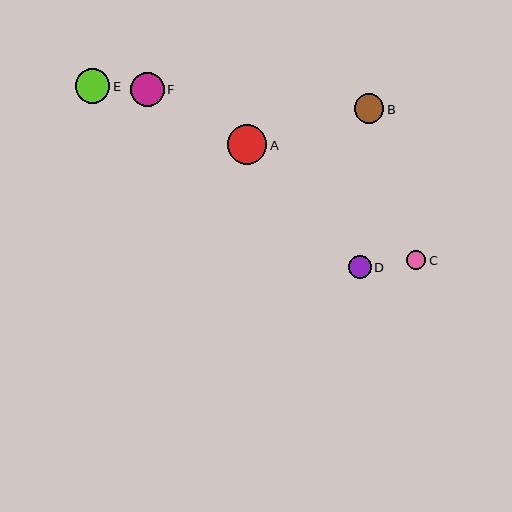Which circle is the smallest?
Circle C is the smallest with a size of approximately 19 pixels.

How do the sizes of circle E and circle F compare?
Circle E and circle F are approximately the same size.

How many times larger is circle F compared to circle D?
Circle F is approximately 1.5 times the size of circle D.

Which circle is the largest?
Circle A is the largest with a size of approximately 40 pixels.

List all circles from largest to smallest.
From largest to smallest: A, E, F, B, D, C.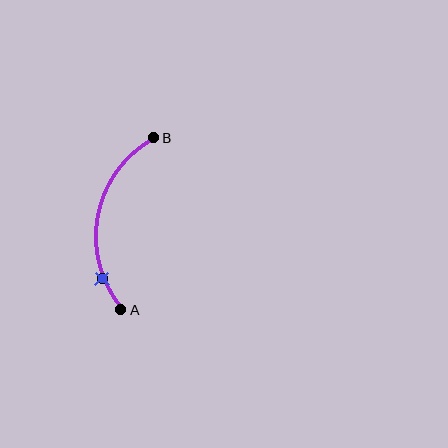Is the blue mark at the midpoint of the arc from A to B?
No. The blue mark lies on the arc but is closer to endpoint A. The arc midpoint would be at the point on the curve equidistant along the arc from both A and B.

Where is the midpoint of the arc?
The arc midpoint is the point on the curve farthest from the straight line joining A and B. It sits to the left of that line.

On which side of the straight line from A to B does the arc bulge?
The arc bulges to the left of the straight line connecting A and B.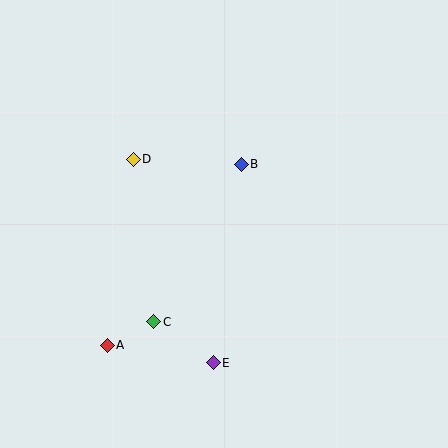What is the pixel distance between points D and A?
The distance between D and A is 188 pixels.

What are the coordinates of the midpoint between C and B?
The midpoint between C and B is at (197, 243).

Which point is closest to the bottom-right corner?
Point E is closest to the bottom-right corner.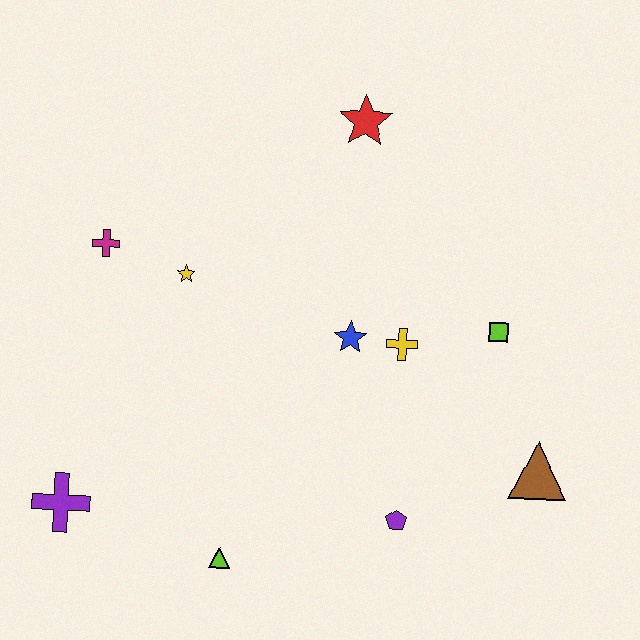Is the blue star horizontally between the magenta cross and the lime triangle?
No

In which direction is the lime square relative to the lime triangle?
The lime square is to the right of the lime triangle.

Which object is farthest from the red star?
The purple cross is farthest from the red star.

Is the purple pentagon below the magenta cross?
Yes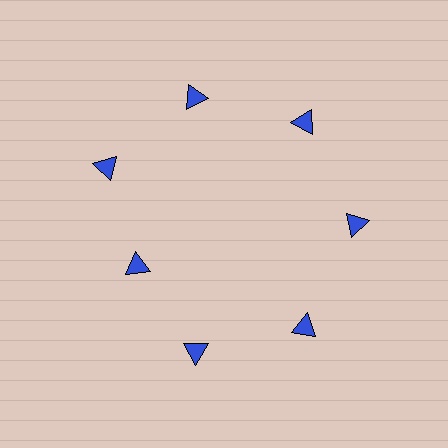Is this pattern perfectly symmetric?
No. The 7 blue triangles are arranged in a ring, but one element near the 8 o'clock position is pulled inward toward the center, breaking the 7-fold rotational symmetry.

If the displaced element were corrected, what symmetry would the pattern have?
It would have 7-fold rotational symmetry — the pattern would map onto itself every 51 degrees.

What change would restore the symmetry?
The symmetry would be restored by moving it outward, back onto the ring so that all 7 triangles sit at equal angles and equal distance from the center.